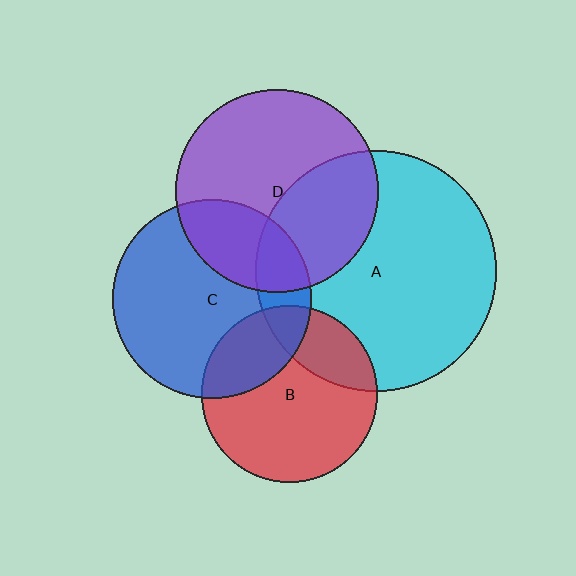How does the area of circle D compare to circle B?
Approximately 1.3 times.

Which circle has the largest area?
Circle A (cyan).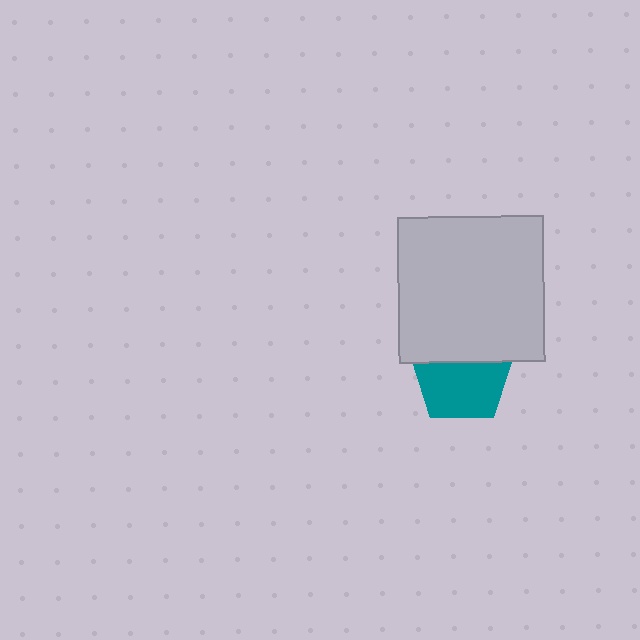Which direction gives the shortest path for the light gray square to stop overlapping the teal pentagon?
Moving up gives the shortest separation.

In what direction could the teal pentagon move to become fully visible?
The teal pentagon could move down. That would shift it out from behind the light gray square entirely.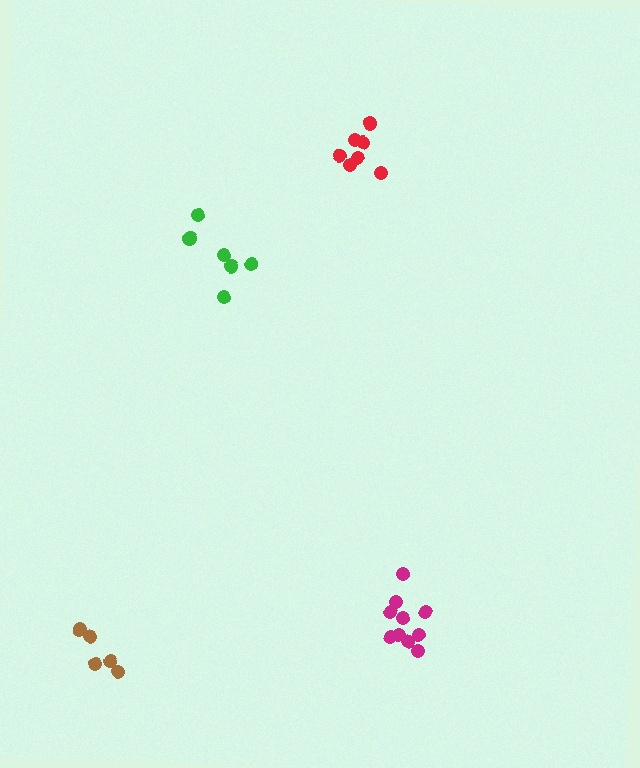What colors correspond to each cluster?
The clusters are colored: magenta, green, brown, red.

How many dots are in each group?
Group 1: 10 dots, Group 2: 6 dots, Group 3: 5 dots, Group 4: 7 dots (28 total).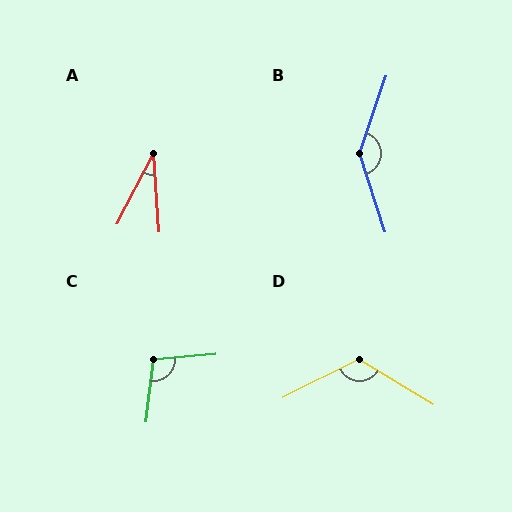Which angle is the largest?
B, at approximately 143 degrees.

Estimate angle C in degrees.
Approximately 102 degrees.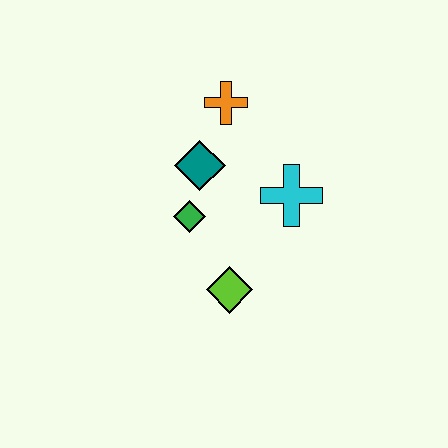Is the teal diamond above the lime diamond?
Yes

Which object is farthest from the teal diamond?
The lime diamond is farthest from the teal diamond.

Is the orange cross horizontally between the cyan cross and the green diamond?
Yes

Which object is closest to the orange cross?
The teal diamond is closest to the orange cross.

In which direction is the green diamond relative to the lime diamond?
The green diamond is above the lime diamond.